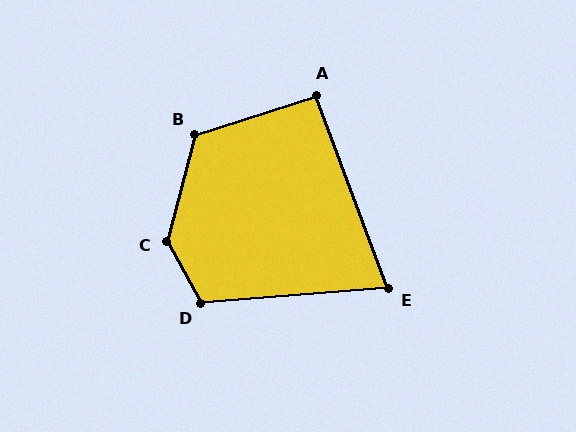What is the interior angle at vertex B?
Approximately 122 degrees (obtuse).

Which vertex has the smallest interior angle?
E, at approximately 74 degrees.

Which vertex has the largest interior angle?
C, at approximately 137 degrees.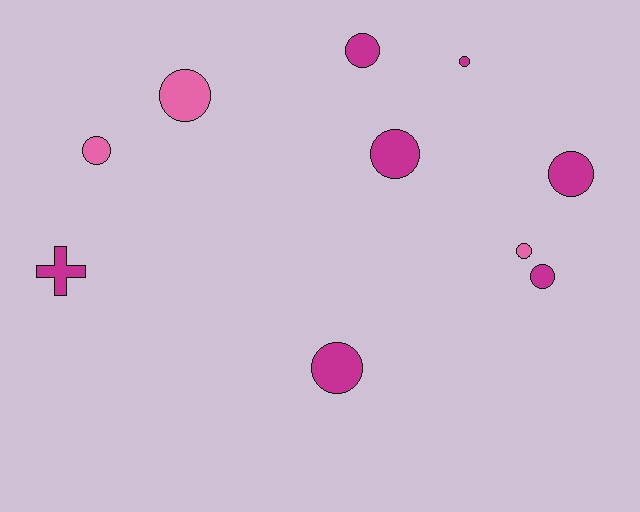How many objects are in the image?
There are 10 objects.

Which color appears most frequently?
Magenta, with 7 objects.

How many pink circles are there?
There are 3 pink circles.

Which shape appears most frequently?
Circle, with 9 objects.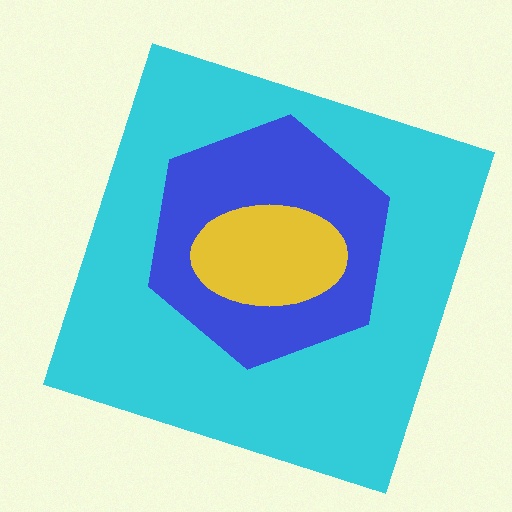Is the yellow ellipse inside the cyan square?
Yes.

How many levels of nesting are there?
3.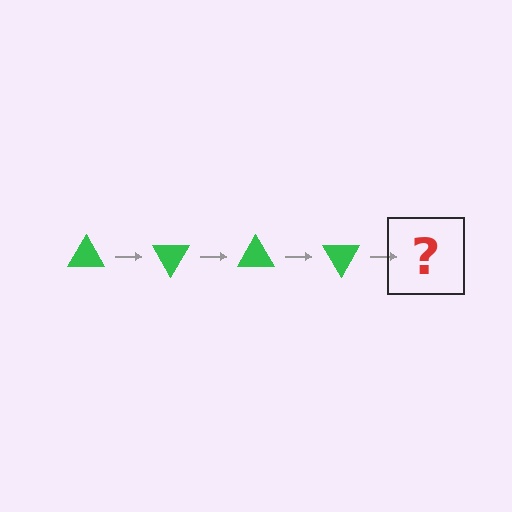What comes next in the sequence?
The next element should be a green triangle rotated 240 degrees.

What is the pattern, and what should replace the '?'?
The pattern is that the triangle rotates 60 degrees each step. The '?' should be a green triangle rotated 240 degrees.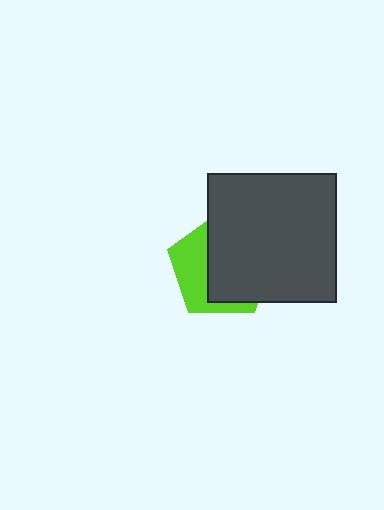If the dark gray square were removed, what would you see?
You would see the complete lime pentagon.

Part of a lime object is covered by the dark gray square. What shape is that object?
It is a pentagon.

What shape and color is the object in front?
The object in front is a dark gray square.